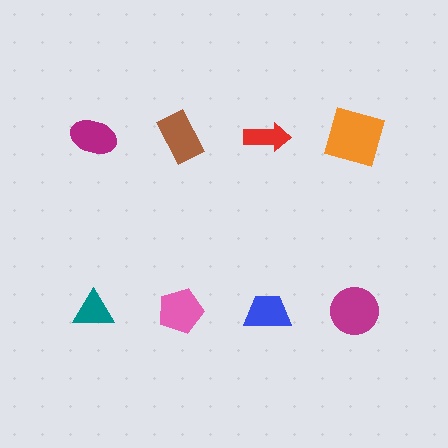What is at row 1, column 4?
An orange square.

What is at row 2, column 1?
A teal triangle.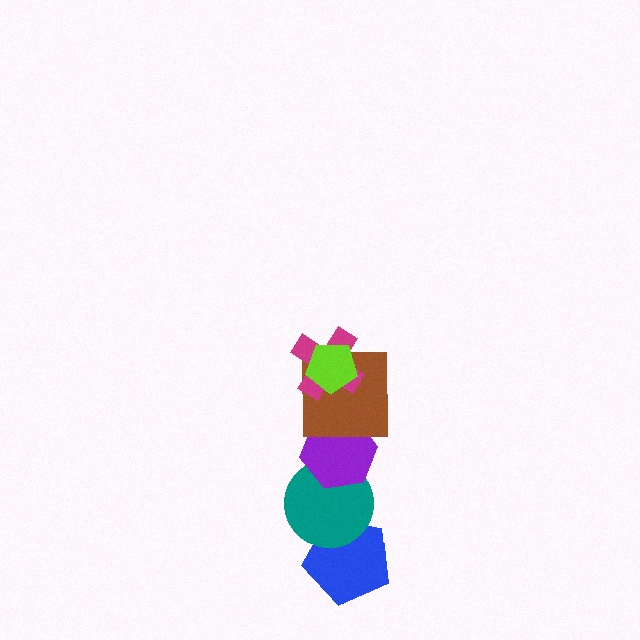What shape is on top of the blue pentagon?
The teal circle is on top of the blue pentagon.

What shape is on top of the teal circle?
The purple hexagon is on top of the teal circle.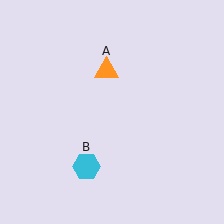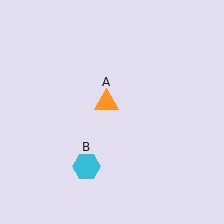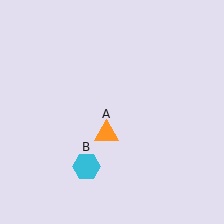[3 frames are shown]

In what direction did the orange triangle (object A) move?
The orange triangle (object A) moved down.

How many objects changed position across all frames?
1 object changed position: orange triangle (object A).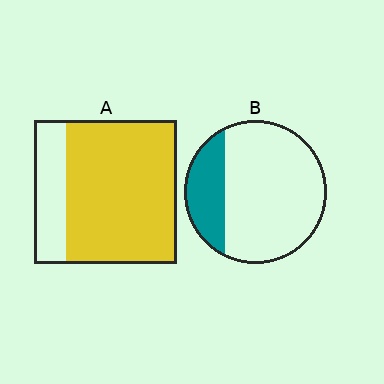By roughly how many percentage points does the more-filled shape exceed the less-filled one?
By roughly 55 percentage points (A over B).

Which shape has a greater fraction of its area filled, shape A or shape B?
Shape A.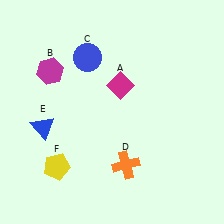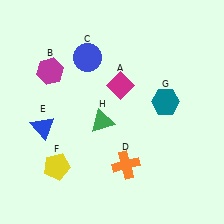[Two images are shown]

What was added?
A teal hexagon (G), a green triangle (H) were added in Image 2.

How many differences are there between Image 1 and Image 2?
There are 2 differences between the two images.